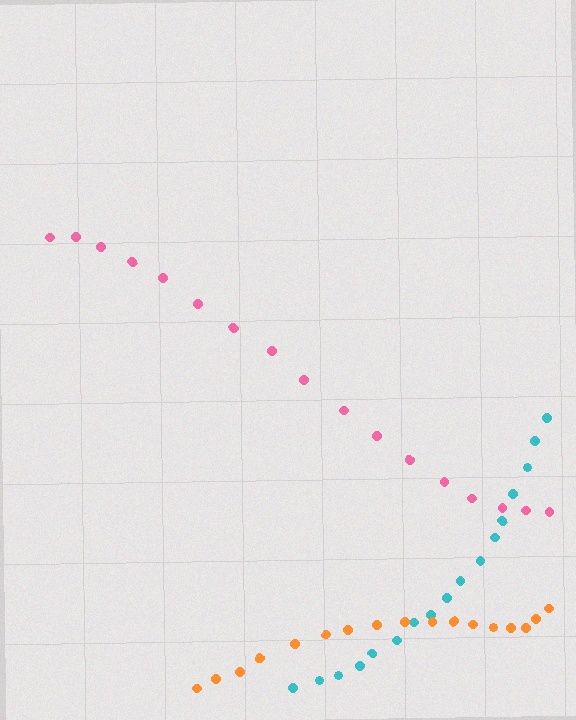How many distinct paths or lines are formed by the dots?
There are 3 distinct paths.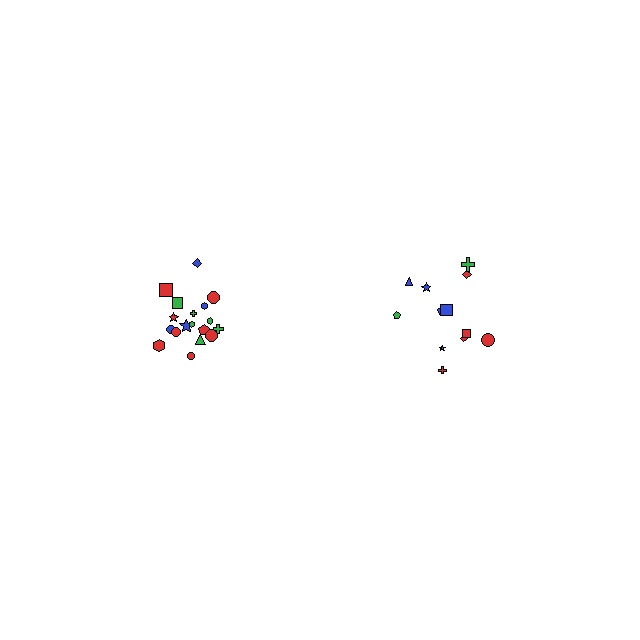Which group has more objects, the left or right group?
The left group.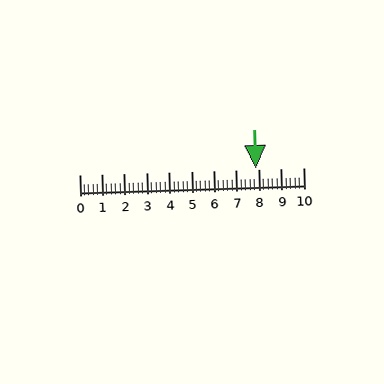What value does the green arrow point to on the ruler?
The green arrow points to approximately 7.9.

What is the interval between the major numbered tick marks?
The major tick marks are spaced 1 units apart.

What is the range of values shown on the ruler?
The ruler shows values from 0 to 10.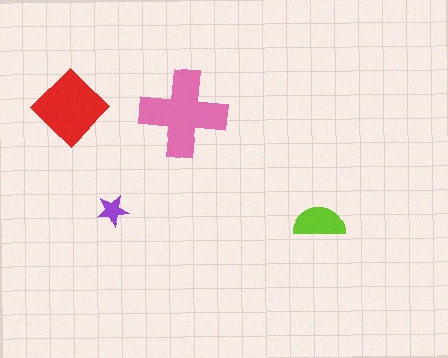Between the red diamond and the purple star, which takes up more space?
The red diamond.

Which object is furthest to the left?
The red diamond is leftmost.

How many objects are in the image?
There are 4 objects in the image.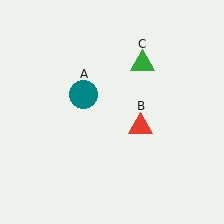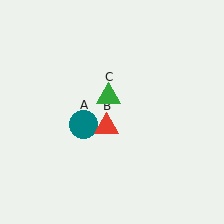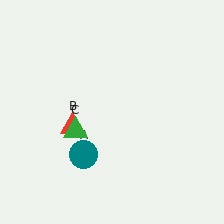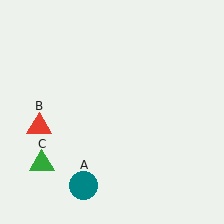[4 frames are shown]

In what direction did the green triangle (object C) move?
The green triangle (object C) moved down and to the left.